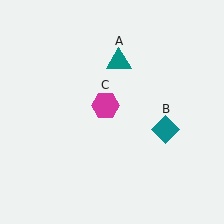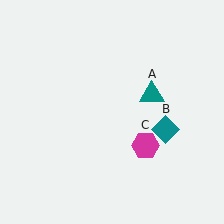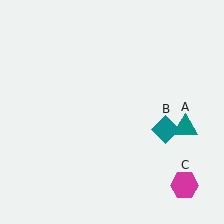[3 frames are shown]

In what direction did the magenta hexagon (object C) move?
The magenta hexagon (object C) moved down and to the right.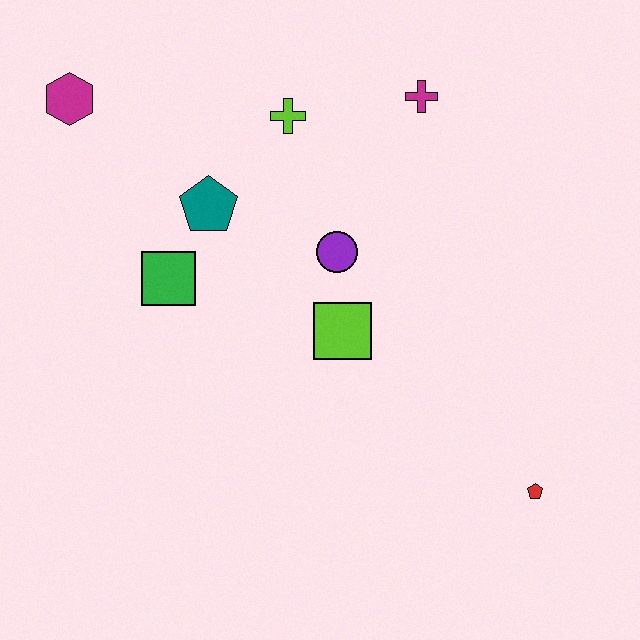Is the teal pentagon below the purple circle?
No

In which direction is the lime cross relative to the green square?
The lime cross is above the green square.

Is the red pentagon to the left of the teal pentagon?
No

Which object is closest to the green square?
The teal pentagon is closest to the green square.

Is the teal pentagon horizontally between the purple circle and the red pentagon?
No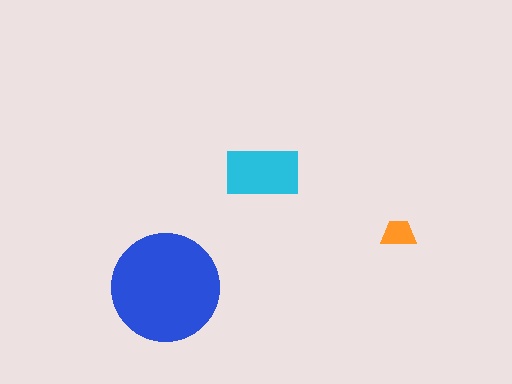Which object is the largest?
The blue circle.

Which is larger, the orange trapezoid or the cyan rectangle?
The cyan rectangle.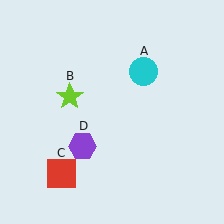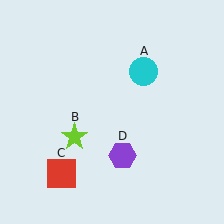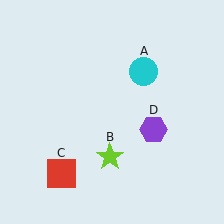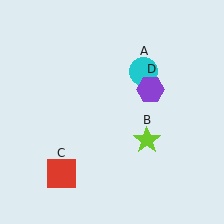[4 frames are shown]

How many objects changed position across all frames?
2 objects changed position: lime star (object B), purple hexagon (object D).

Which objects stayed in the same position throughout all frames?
Cyan circle (object A) and red square (object C) remained stationary.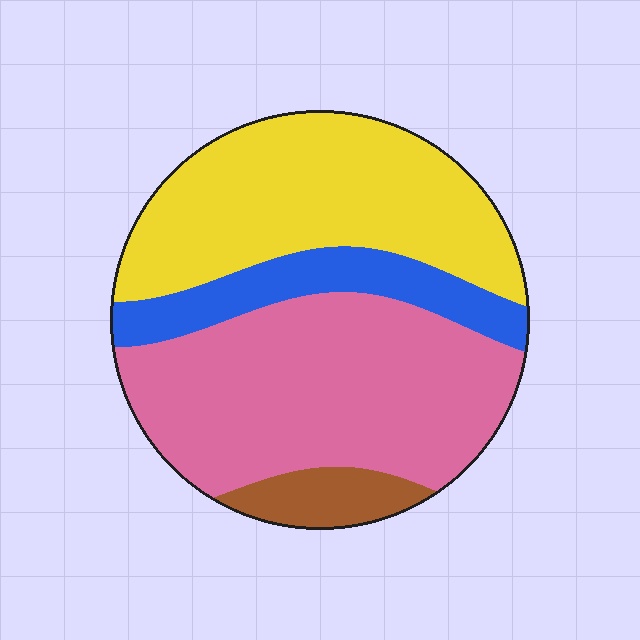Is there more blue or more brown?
Blue.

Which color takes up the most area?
Pink, at roughly 45%.